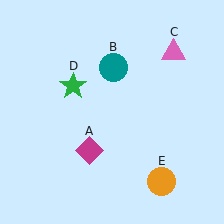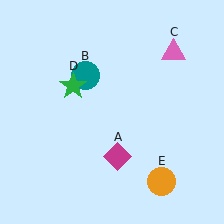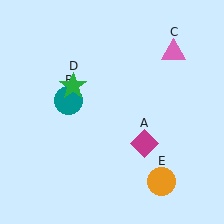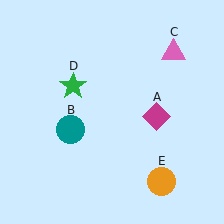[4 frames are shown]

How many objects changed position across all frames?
2 objects changed position: magenta diamond (object A), teal circle (object B).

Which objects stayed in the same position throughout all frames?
Pink triangle (object C) and green star (object D) and orange circle (object E) remained stationary.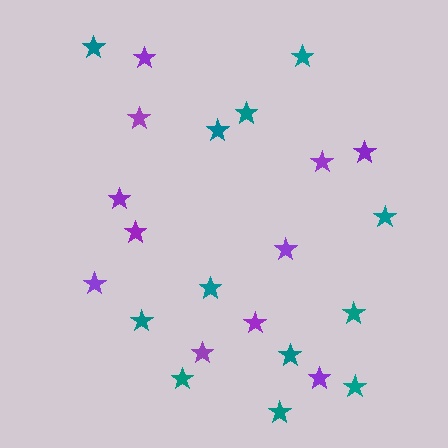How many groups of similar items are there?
There are 2 groups: one group of purple stars (11) and one group of teal stars (12).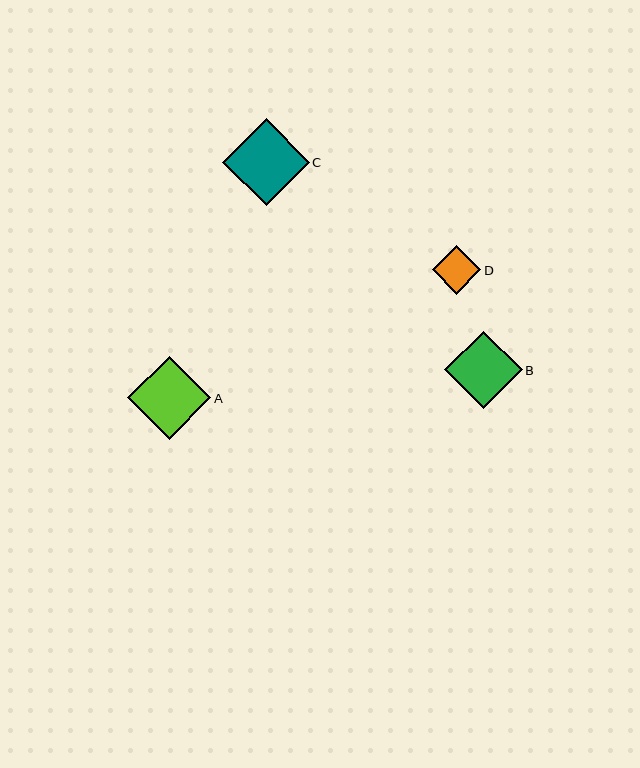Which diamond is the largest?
Diamond C is the largest with a size of approximately 87 pixels.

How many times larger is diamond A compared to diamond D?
Diamond A is approximately 1.7 times the size of diamond D.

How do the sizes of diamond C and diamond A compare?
Diamond C and diamond A are approximately the same size.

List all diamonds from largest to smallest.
From largest to smallest: C, A, B, D.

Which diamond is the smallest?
Diamond D is the smallest with a size of approximately 49 pixels.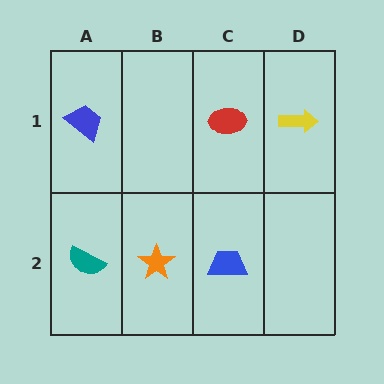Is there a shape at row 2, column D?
No, that cell is empty.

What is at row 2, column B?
An orange star.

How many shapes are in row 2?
3 shapes.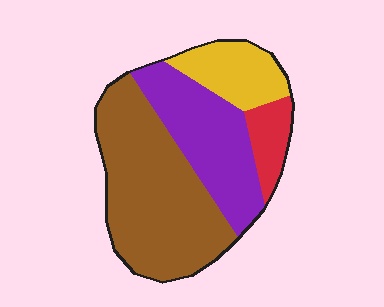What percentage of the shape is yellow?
Yellow takes up about one sixth (1/6) of the shape.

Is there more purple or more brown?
Brown.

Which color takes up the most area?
Brown, at roughly 45%.